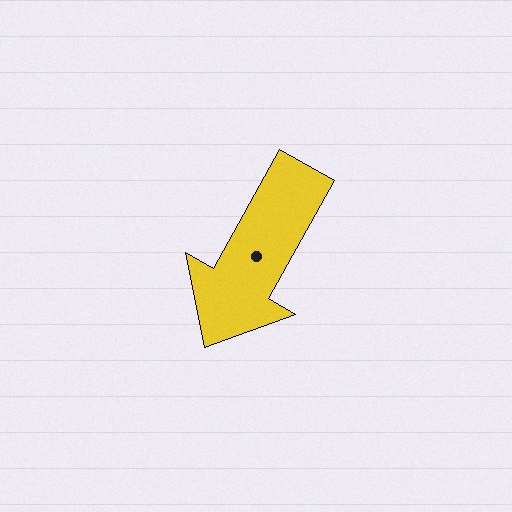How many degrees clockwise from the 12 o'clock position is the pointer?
Approximately 209 degrees.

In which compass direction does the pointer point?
Southwest.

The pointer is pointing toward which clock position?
Roughly 7 o'clock.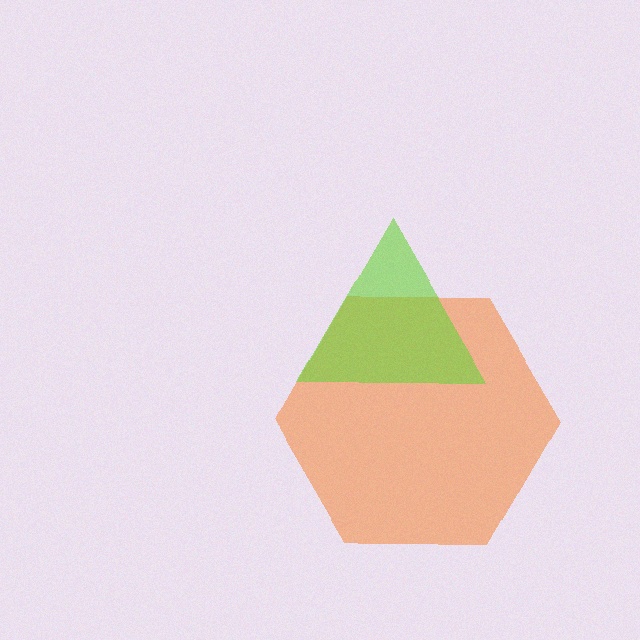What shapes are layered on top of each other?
The layered shapes are: an orange hexagon, a lime triangle.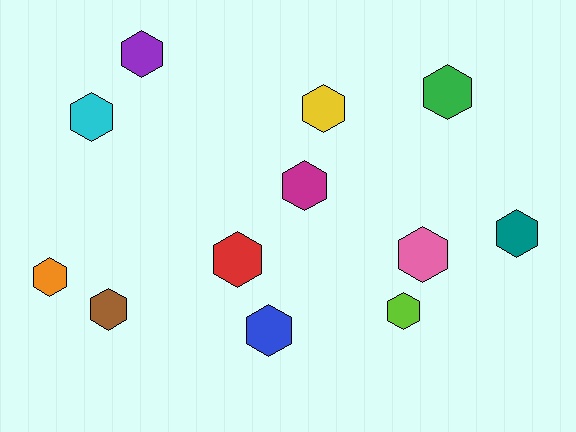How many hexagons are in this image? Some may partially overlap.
There are 12 hexagons.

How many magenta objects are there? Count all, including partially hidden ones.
There is 1 magenta object.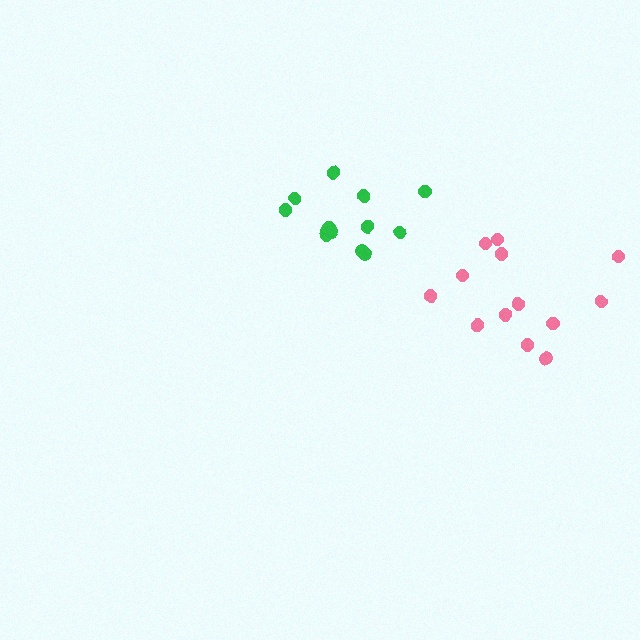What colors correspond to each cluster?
The clusters are colored: pink, green.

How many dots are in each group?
Group 1: 13 dots, Group 2: 13 dots (26 total).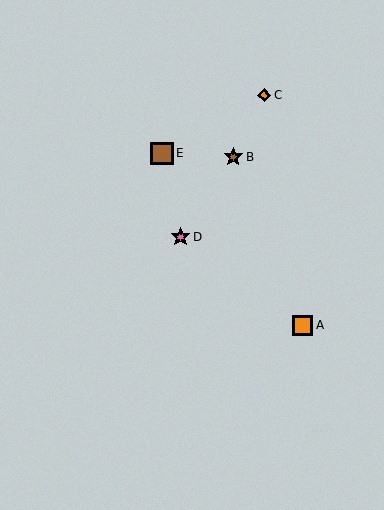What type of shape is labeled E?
Shape E is a brown square.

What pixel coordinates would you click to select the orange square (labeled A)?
Click at (303, 325) to select the orange square A.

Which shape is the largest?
The brown square (labeled E) is the largest.